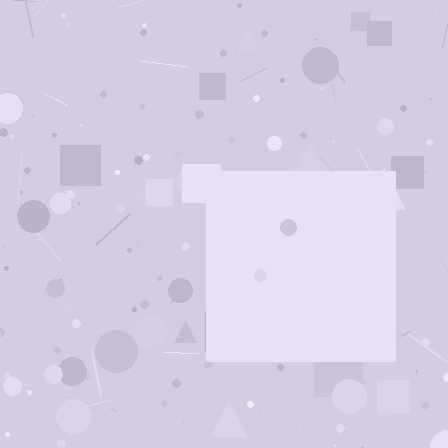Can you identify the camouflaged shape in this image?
The camouflaged shape is a square.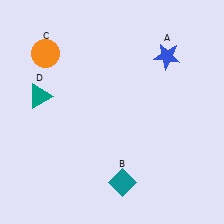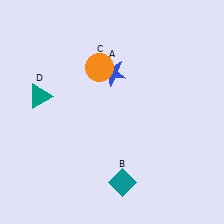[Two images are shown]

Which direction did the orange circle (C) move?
The orange circle (C) moved right.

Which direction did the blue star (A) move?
The blue star (A) moved left.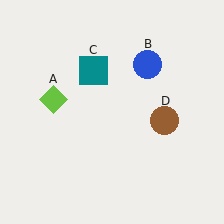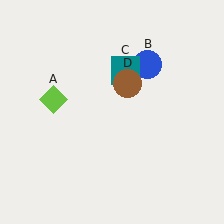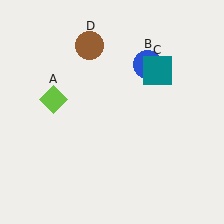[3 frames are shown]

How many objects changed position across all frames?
2 objects changed position: teal square (object C), brown circle (object D).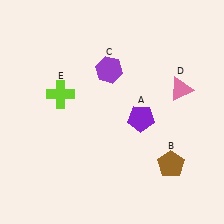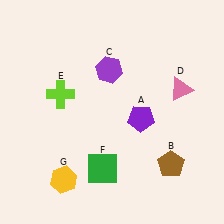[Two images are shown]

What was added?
A green square (F), a yellow hexagon (G) were added in Image 2.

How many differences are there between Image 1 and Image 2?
There are 2 differences between the two images.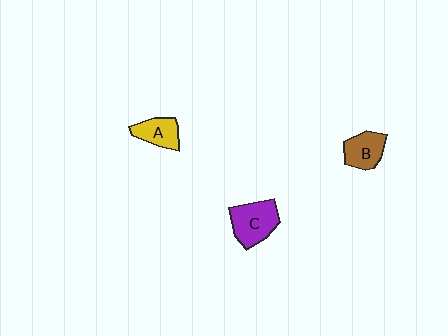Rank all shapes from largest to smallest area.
From largest to smallest: C (purple), B (brown), A (yellow).